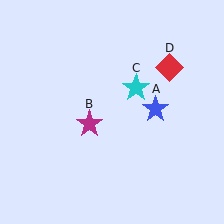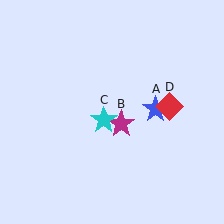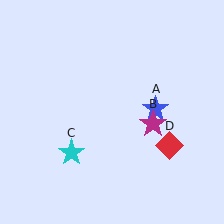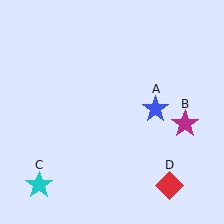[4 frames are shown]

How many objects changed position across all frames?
3 objects changed position: magenta star (object B), cyan star (object C), red diamond (object D).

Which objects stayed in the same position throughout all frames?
Blue star (object A) remained stationary.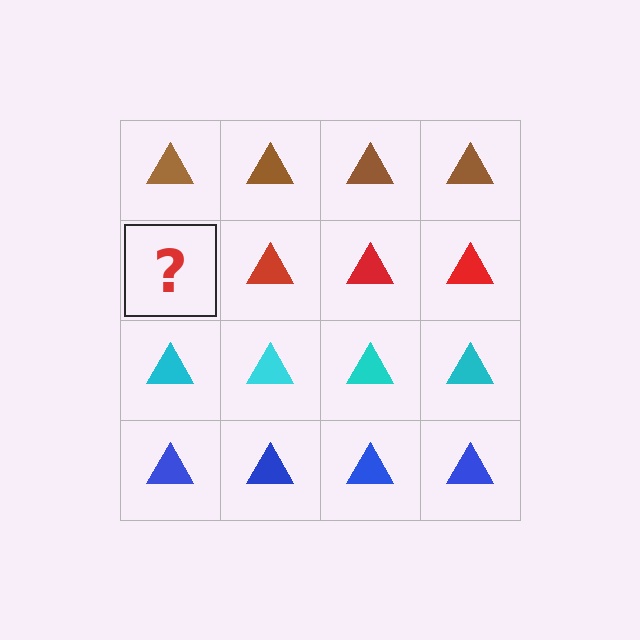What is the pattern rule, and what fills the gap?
The rule is that each row has a consistent color. The gap should be filled with a red triangle.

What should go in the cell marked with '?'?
The missing cell should contain a red triangle.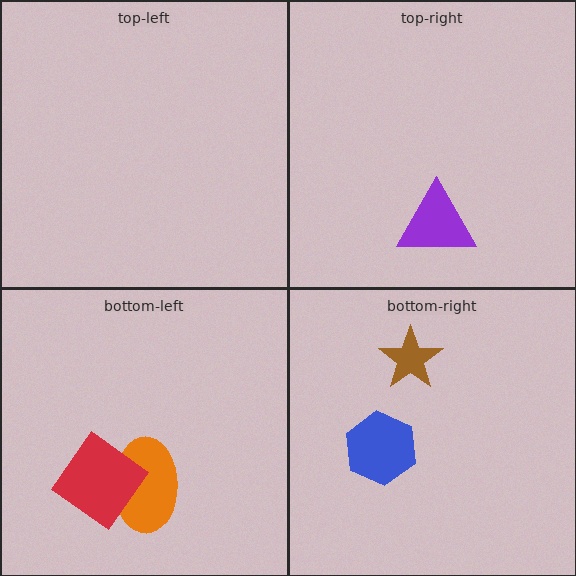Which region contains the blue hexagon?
The bottom-right region.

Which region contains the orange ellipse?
The bottom-left region.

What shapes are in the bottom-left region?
The orange ellipse, the red diamond.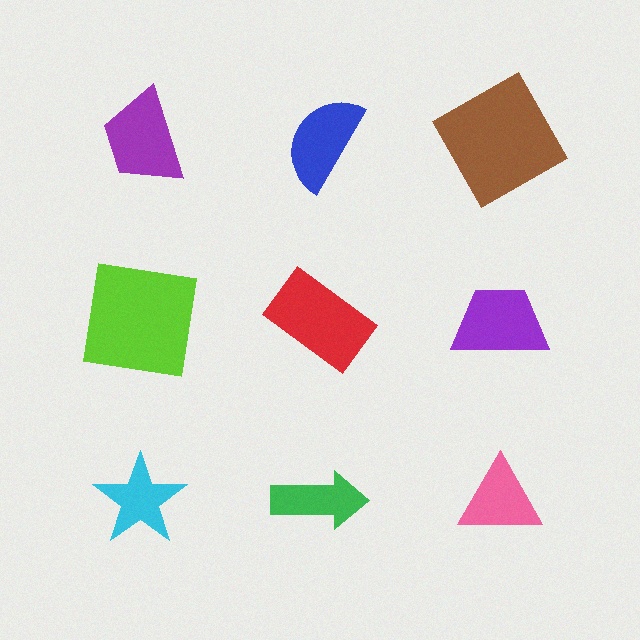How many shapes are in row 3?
3 shapes.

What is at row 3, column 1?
A cyan star.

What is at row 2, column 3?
A purple trapezoid.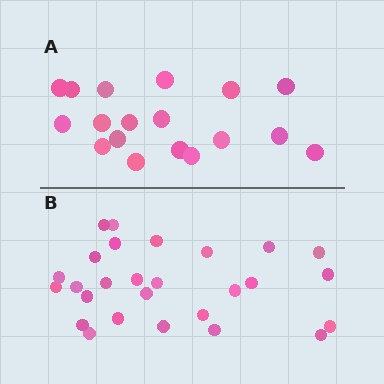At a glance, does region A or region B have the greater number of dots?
Region B (the bottom region) has more dots.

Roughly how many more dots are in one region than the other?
Region B has roughly 8 or so more dots than region A.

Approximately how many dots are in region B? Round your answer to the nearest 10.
About 30 dots. (The exact count is 27, which rounds to 30.)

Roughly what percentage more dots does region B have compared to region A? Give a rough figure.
About 50% more.